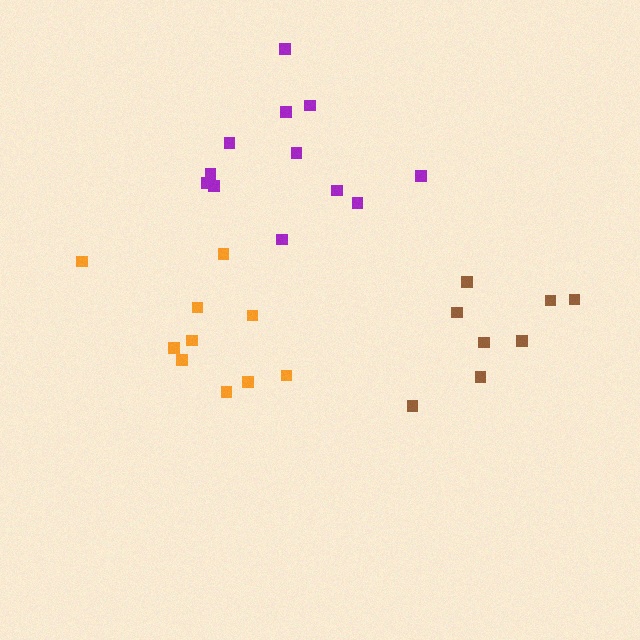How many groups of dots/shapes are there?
There are 3 groups.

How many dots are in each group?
Group 1: 12 dots, Group 2: 10 dots, Group 3: 8 dots (30 total).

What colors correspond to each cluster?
The clusters are colored: purple, orange, brown.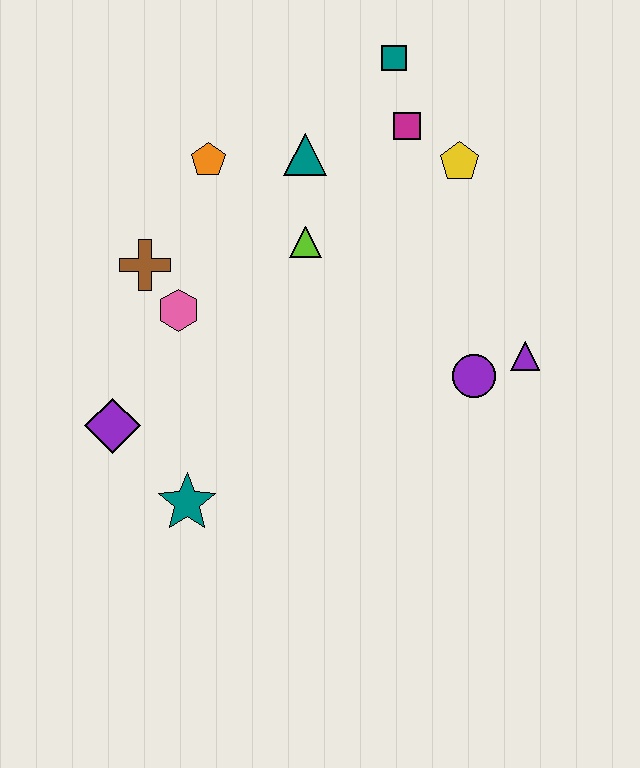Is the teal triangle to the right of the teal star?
Yes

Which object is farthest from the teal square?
The teal star is farthest from the teal square.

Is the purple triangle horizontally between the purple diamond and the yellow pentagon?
No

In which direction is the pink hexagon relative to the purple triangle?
The pink hexagon is to the left of the purple triangle.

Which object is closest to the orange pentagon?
The teal triangle is closest to the orange pentagon.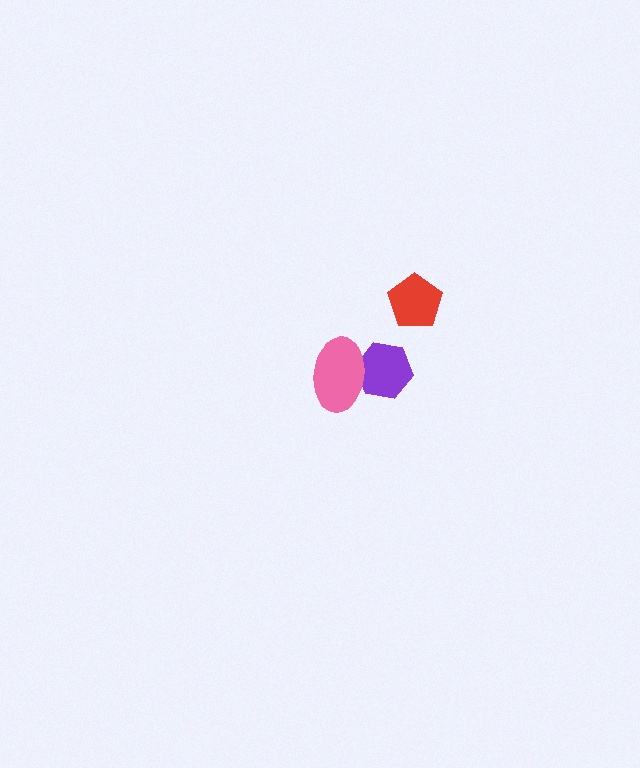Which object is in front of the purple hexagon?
The pink ellipse is in front of the purple hexagon.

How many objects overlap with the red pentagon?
0 objects overlap with the red pentagon.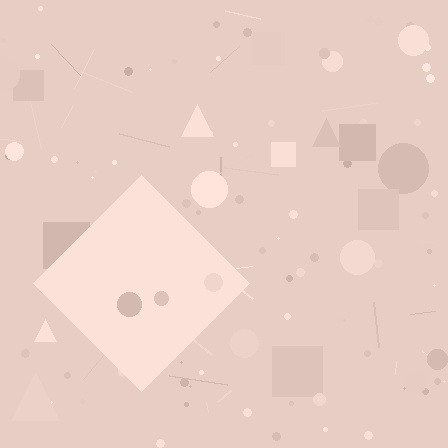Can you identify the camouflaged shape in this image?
The camouflaged shape is a diamond.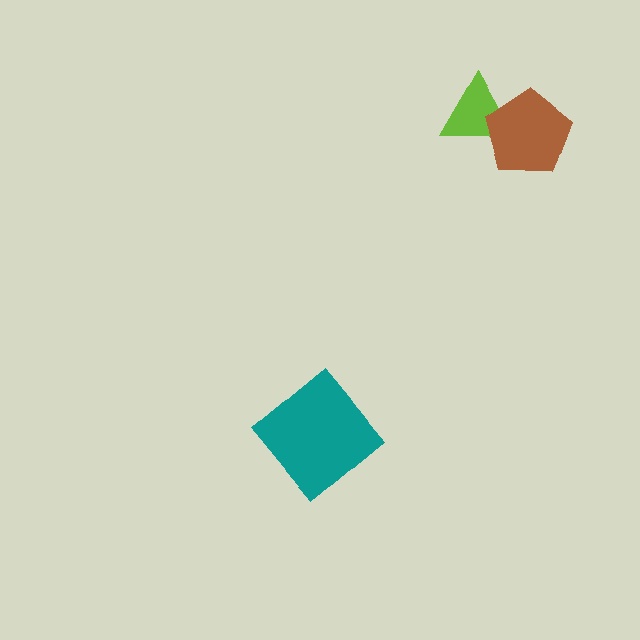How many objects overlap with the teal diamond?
0 objects overlap with the teal diamond.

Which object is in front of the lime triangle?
The brown pentagon is in front of the lime triangle.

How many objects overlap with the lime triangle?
1 object overlaps with the lime triangle.